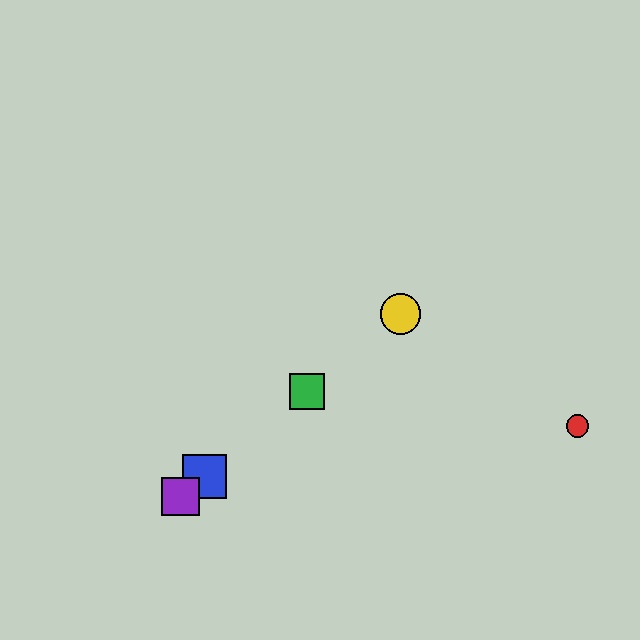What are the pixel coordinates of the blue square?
The blue square is at (204, 476).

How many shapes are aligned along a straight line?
4 shapes (the blue square, the green square, the yellow circle, the purple square) are aligned along a straight line.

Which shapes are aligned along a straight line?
The blue square, the green square, the yellow circle, the purple square are aligned along a straight line.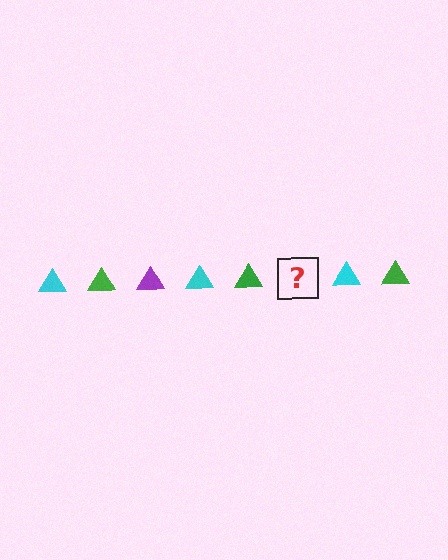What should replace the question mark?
The question mark should be replaced with a purple triangle.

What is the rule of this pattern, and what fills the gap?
The rule is that the pattern cycles through cyan, green, purple triangles. The gap should be filled with a purple triangle.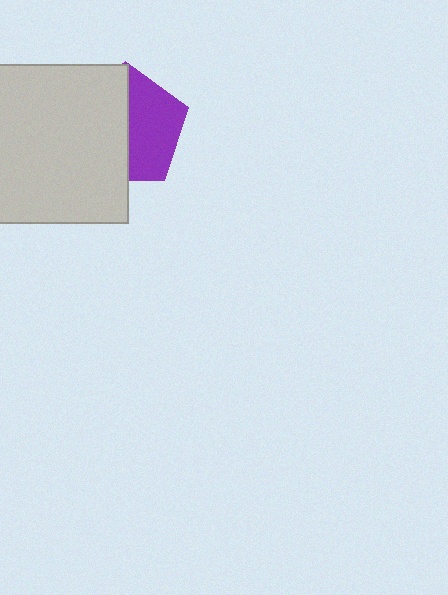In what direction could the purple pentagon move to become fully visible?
The purple pentagon could move right. That would shift it out from behind the light gray rectangle entirely.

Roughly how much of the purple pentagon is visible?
About half of it is visible (roughly 46%).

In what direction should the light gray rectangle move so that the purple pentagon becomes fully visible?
The light gray rectangle should move left. That is the shortest direction to clear the overlap and leave the purple pentagon fully visible.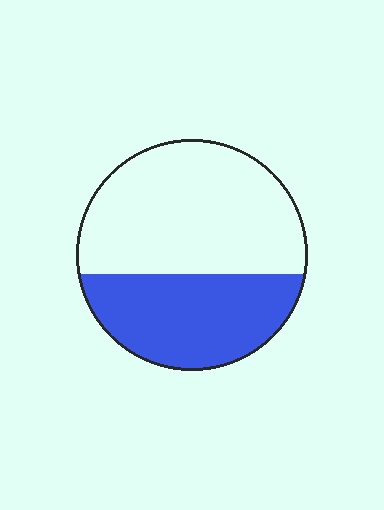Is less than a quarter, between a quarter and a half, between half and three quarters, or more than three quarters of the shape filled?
Between a quarter and a half.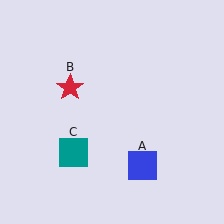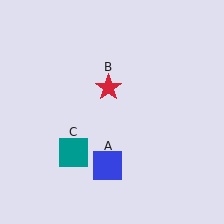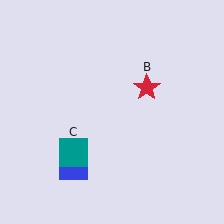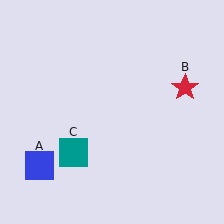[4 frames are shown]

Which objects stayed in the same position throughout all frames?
Teal square (object C) remained stationary.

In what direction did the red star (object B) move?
The red star (object B) moved right.